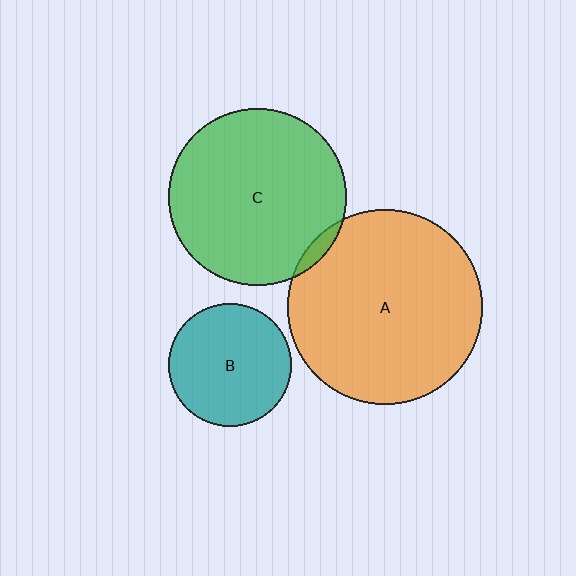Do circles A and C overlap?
Yes.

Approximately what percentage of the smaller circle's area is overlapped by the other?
Approximately 5%.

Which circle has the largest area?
Circle A (orange).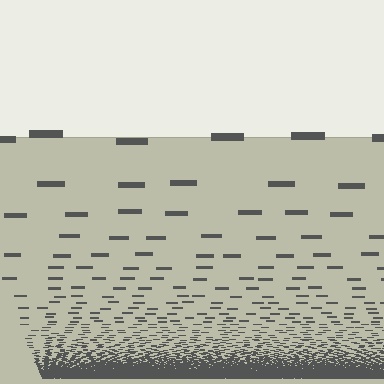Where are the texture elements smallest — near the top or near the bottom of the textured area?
Near the bottom.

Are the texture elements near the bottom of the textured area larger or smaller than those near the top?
Smaller. The gradient is inverted — elements near the bottom are smaller and denser.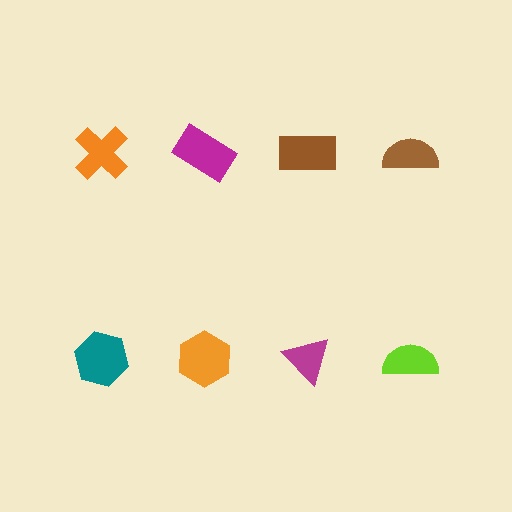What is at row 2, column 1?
A teal hexagon.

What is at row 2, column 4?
A lime semicircle.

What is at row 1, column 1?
An orange cross.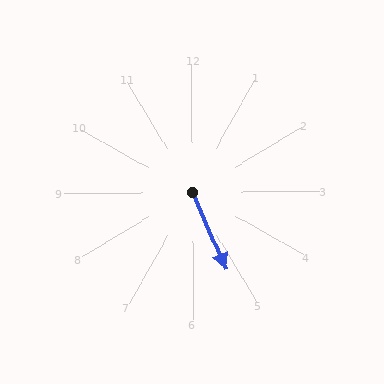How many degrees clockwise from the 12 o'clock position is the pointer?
Approximately 157 degrees.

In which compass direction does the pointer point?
Southeast.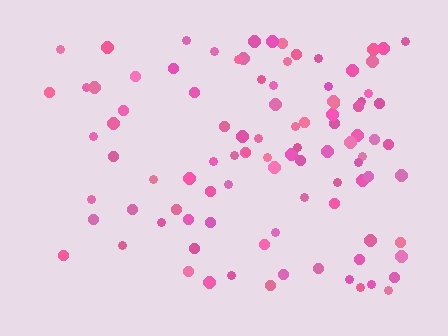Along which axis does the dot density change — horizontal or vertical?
Horizontal.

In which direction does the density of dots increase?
From left to right, with the right side densest.